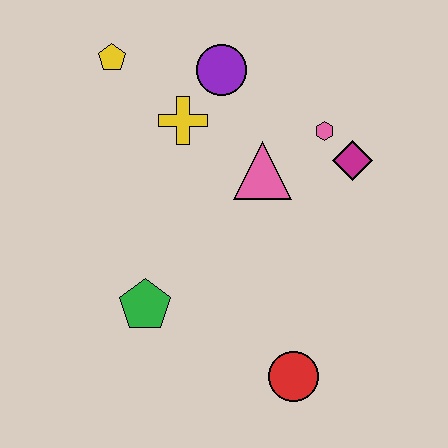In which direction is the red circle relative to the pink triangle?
The red circle is below the pink triangle.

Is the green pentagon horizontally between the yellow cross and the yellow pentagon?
Yes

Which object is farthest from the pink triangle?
The red circle is farthest from the pink triangle.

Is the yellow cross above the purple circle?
No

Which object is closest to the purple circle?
The yellow cross is closest to the purple circle.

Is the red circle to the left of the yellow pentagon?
No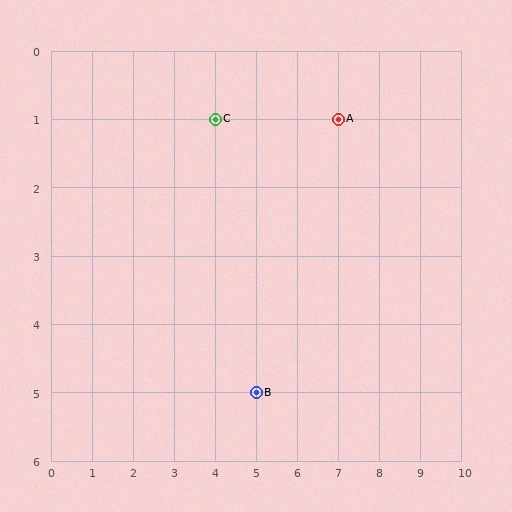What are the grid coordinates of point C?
Point C is at grid coordinates (4, 1).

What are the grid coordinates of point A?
Point A is at grid coordinates (7, 1).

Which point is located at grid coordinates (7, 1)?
Point A is at (7, 1).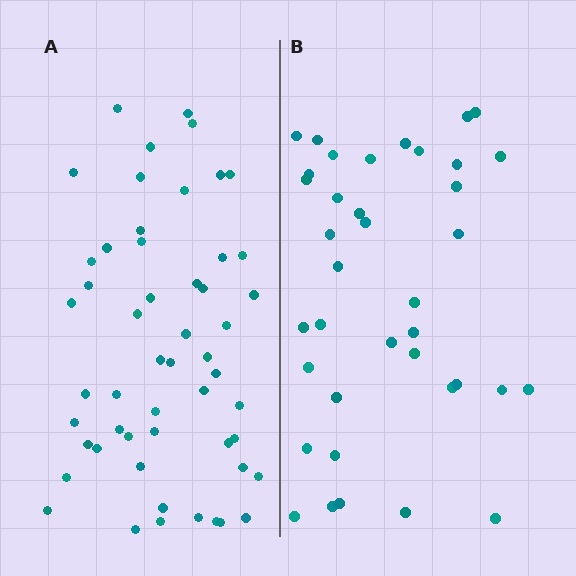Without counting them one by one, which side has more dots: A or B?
Region A (the left region) has more dots.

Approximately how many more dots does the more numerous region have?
Region A has approximately 15 more dots than region B.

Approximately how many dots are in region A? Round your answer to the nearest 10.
About 50 dots. (The exact count is 53, which rounds to 50.)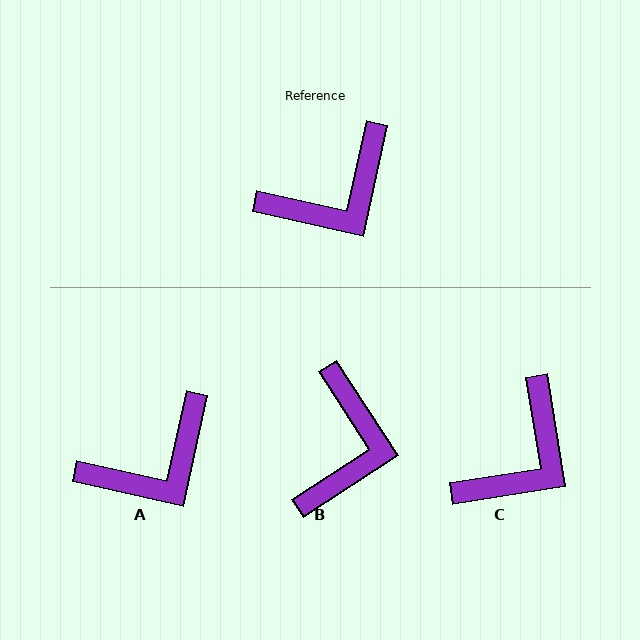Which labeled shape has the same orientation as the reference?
A.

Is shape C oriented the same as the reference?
No, it is off by about 22 degrees.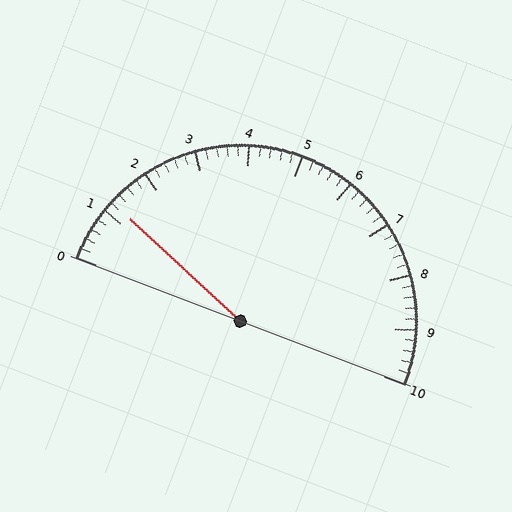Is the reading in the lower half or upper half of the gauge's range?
The reading is in the lower half of the range (0 to 10).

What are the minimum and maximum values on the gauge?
The gauge ranges from 0 to 10.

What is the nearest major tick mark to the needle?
The nearest major tick mark is 1.